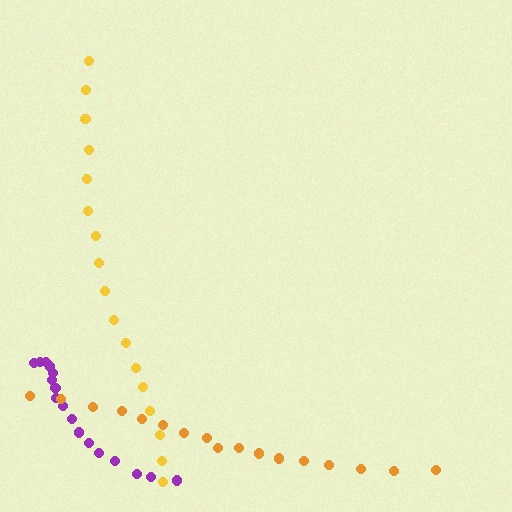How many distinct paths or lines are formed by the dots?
There are 3 distinct paths.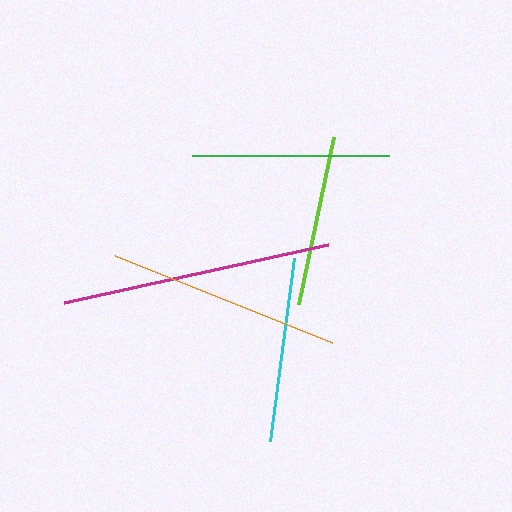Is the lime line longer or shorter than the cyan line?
The cyan line is longer than the lime line.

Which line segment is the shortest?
The lime line is the shortest at approximately 171 pixels.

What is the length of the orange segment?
The orange segment is approximately 233 pixels long.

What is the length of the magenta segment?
The magenta segment is approximately 271 pixels long.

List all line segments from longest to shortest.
From longest to shortest: magenta, orange, green, cyan, lime.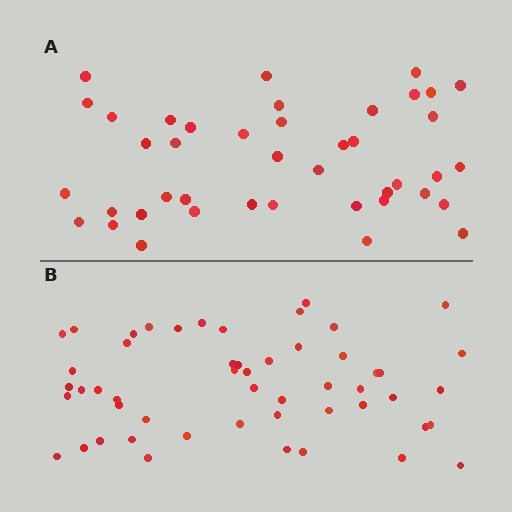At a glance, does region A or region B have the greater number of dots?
Region B (the bottom region) has more dots.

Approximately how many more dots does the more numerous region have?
Region B has roughly 10 or so more dots than region A.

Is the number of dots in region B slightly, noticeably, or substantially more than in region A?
Region B has only slightly more — the two regions are fairly close. The ratio is roughly 1.2 to 1.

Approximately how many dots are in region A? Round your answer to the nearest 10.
About 40 dots. (The exact count is 42, which rounds to 40.)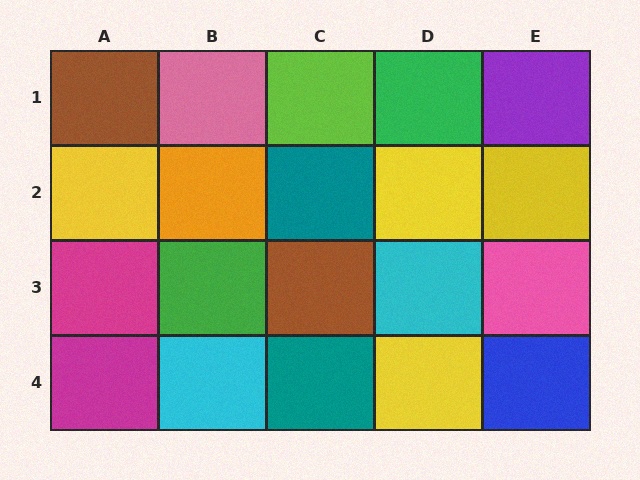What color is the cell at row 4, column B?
Cyan.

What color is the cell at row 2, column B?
Orange.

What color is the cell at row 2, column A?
Yellow.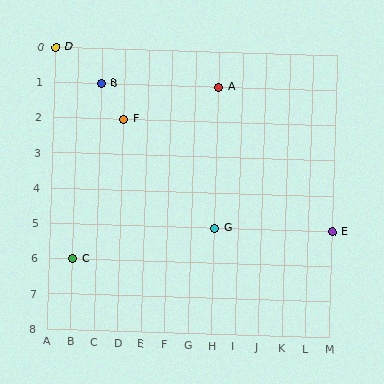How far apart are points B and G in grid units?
Points B and G are 5 columns and 4 rows apart (about 6.4 grid units diagonally).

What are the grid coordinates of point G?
Point G is at grid coordinates (H, 5).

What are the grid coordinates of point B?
Point B is at grid coordinates (C, 1).